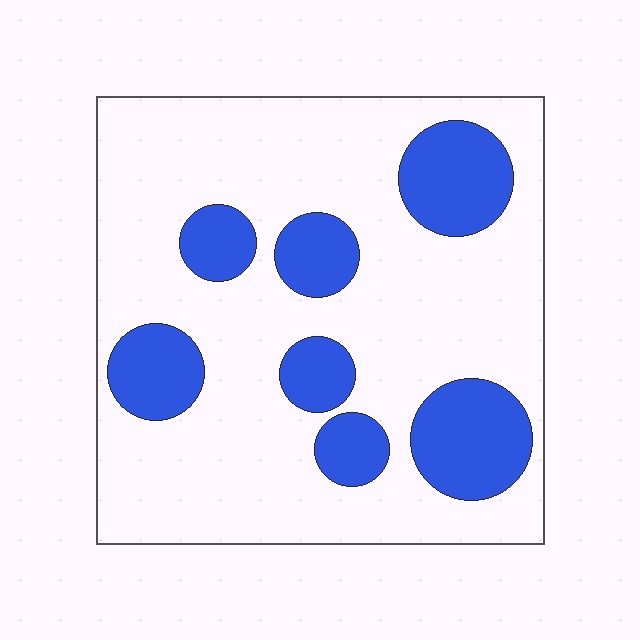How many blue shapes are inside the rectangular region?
7.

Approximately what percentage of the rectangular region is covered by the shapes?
Approximately 25%.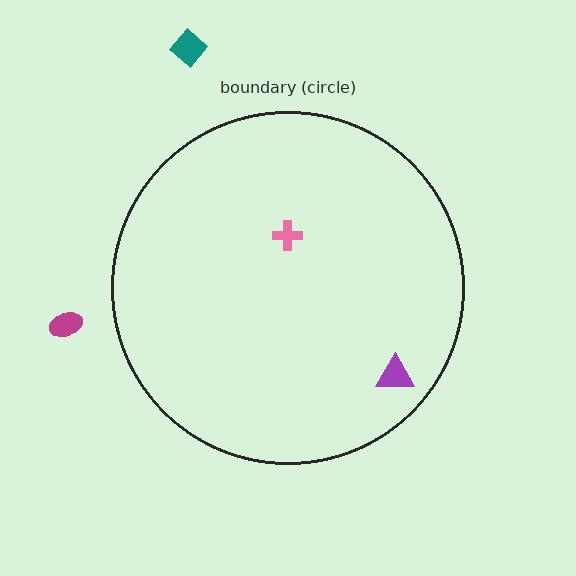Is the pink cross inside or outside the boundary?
Inside.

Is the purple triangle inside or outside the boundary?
Inside.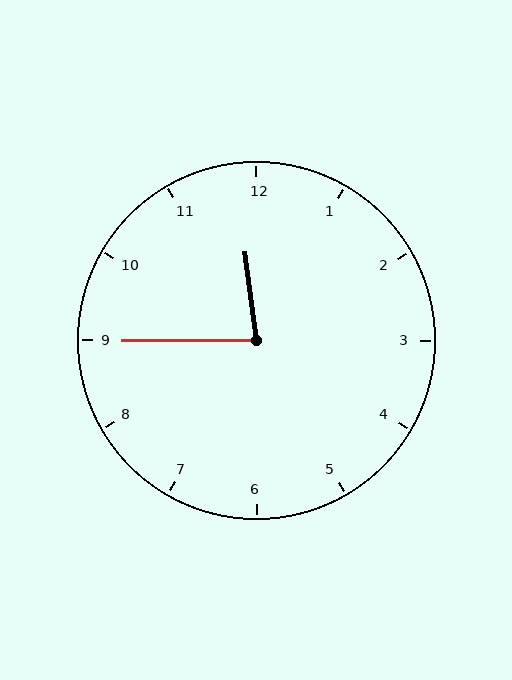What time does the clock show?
11:45.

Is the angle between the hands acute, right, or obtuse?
It is acute.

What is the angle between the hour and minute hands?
Approximately 82 degrees.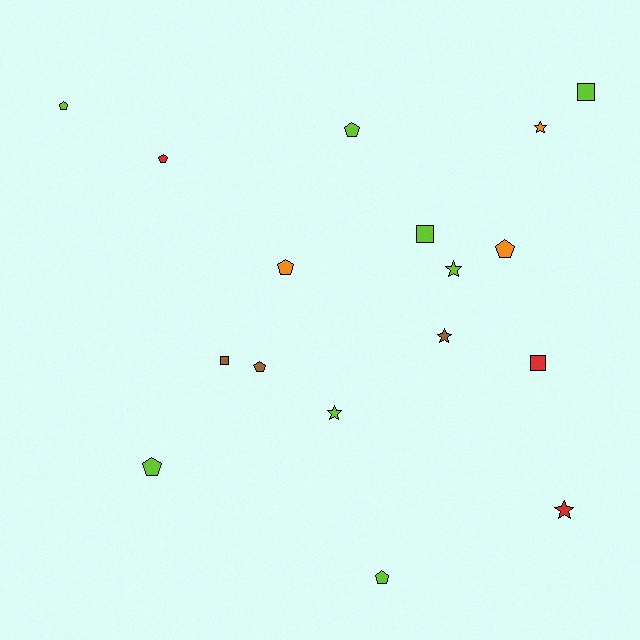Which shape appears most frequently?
Pentagon, with 8 objects.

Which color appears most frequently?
Lime, with 8 objects.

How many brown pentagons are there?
There is 1 brown pentagon.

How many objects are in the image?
There are 17 objects.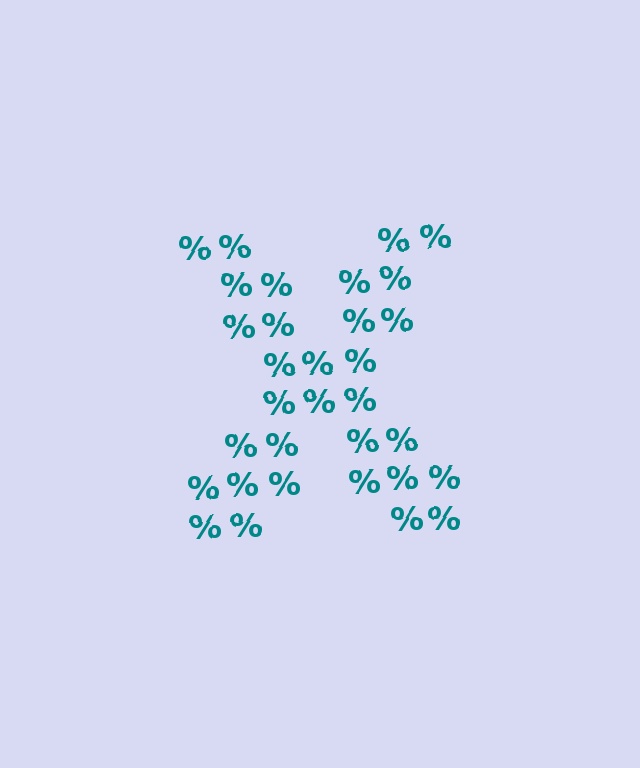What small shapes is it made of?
It is made of small percent signs.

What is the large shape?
The large shape is the letter X.